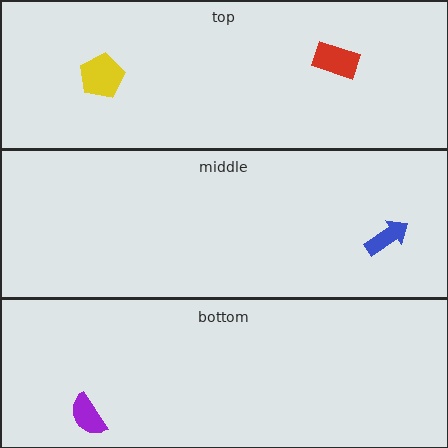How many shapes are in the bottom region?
1.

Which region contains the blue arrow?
The middle region.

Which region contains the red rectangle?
The top region.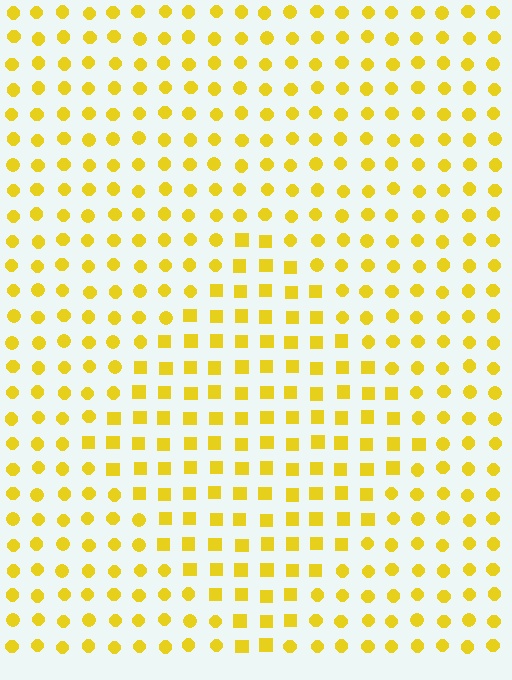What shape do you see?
I see a diamond.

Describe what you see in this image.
The image is filled with small yellow elements arranged in a uniform grid. A diamond-shaped region contains squares, while the surrounding area contains circles. The boundary is defined purely by the change in element shape.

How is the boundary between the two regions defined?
The boundary is defined by a change in element shape: squares inside vs. circles outside. All elements share the same color and spacing.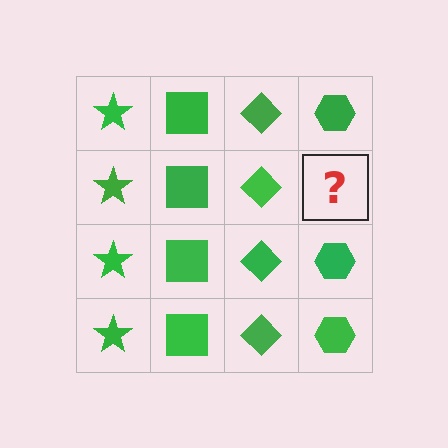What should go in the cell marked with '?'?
The missing cell should contain a green hexagon.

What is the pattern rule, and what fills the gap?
The rule is that each column has a consistent shape. The gap should be filled with a green hexagon.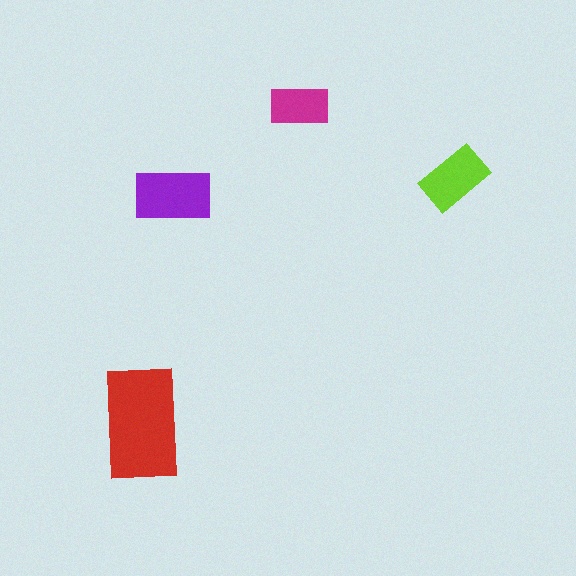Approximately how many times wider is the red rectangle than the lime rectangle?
About 1.5 times wider.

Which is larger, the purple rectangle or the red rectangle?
The red one.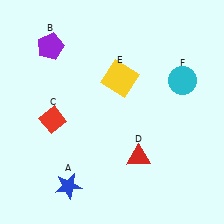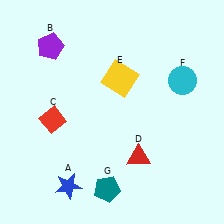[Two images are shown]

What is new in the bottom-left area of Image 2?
A teal pentagon (G) was added in the bottom-left area of Image 2.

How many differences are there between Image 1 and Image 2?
There is 1 difference between the two images.